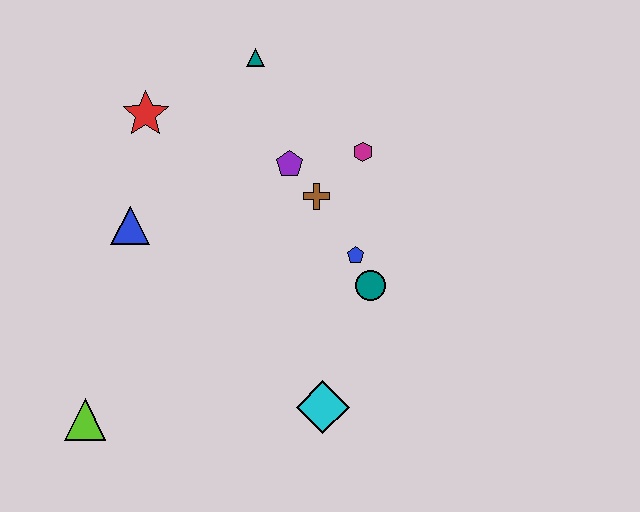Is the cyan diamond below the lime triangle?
No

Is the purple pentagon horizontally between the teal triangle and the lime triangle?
No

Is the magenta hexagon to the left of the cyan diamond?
No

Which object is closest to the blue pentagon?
The teal circle is closest to the blue pentagon.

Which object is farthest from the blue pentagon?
The lime triangle is farthest from the blue pentagon.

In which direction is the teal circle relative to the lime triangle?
The teal circle is to the right of the lime triangle.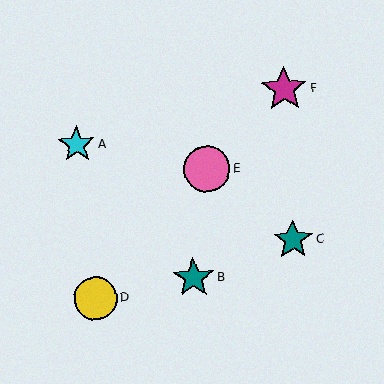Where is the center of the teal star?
The center of the teal star is at (293, 240).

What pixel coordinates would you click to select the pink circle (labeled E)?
Click at (207, 169) to select the pink circle E.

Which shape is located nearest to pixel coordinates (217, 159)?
The pink circle (labeled E) at (207, 169) is nearest to that location.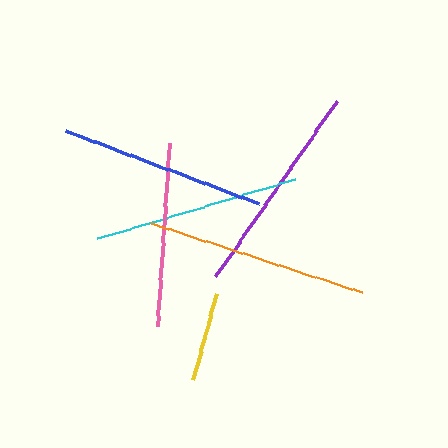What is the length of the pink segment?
The pink segment is approximately 183 pixels long.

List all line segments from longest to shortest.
From longest to shortest: orange, purple, cyan, blue, pink, yellow.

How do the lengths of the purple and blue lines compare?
The purple and blue lines are approximately the same length.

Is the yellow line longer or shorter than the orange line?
The orange line is longer than the yellow line.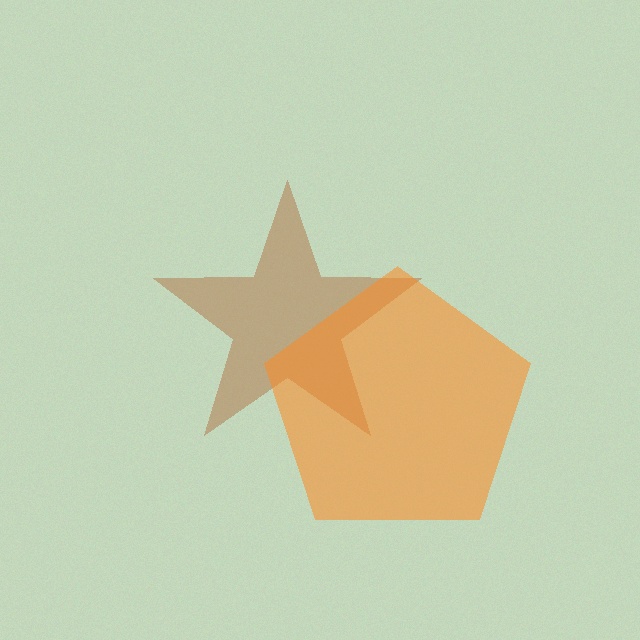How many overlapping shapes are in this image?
There are 2 overlapping shapes in the image.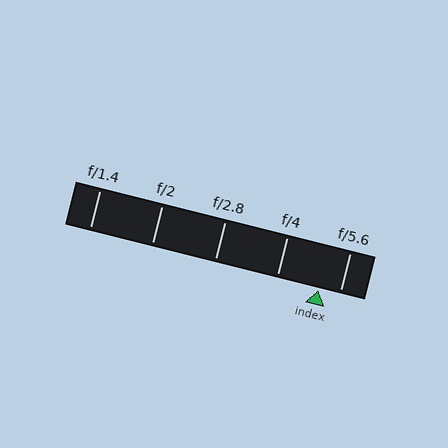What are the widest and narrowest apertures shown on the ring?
The widest aperture shown is f/1.4 and the narrowest is f/5.6.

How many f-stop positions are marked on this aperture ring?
There are 5 f-stop positions marked.